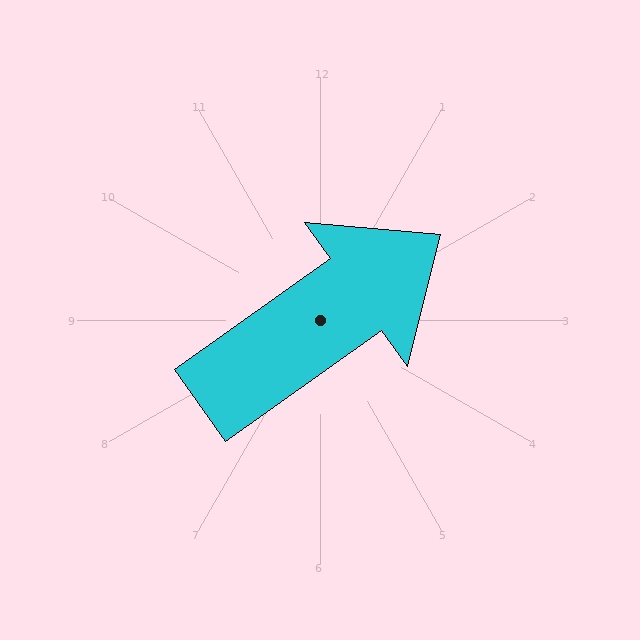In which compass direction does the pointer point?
Northeast.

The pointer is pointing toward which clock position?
Roughly 2 o'clock.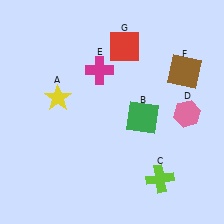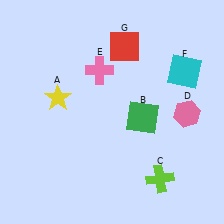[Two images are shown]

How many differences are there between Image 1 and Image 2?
There are 2 differences between the two images.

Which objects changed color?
E changed from magenta to pink. F changed from brown to cyan.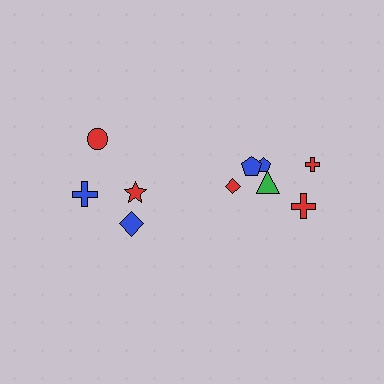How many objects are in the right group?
There are 6 objects.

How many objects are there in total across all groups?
There are 10 objects.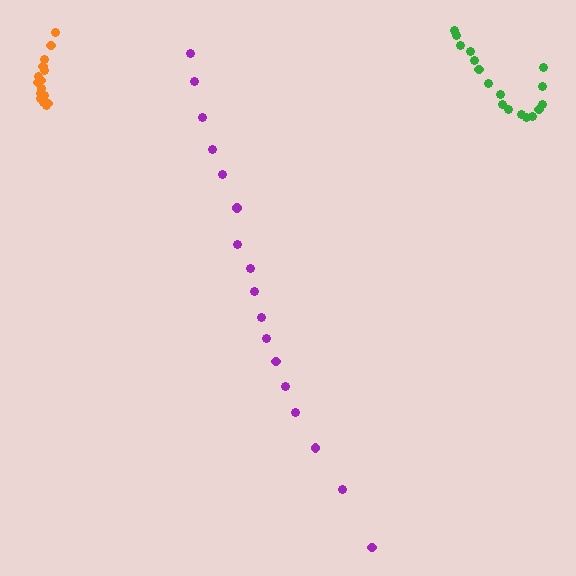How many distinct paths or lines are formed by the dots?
There are 3 distinct paths.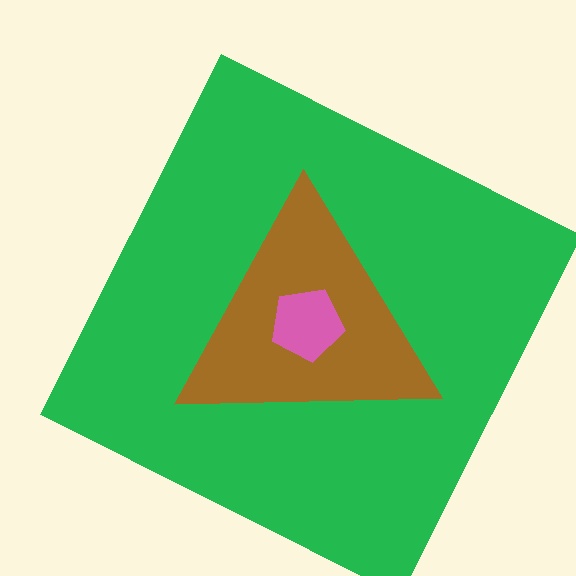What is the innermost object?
The pink pentagon.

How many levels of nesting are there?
3.